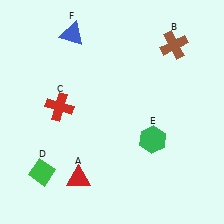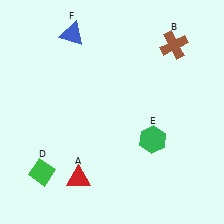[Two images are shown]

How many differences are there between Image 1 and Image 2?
There is 1 difference between the two images.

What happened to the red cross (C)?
The red cross (C) was removed in Image 2. It was in the top-left area of Image 1.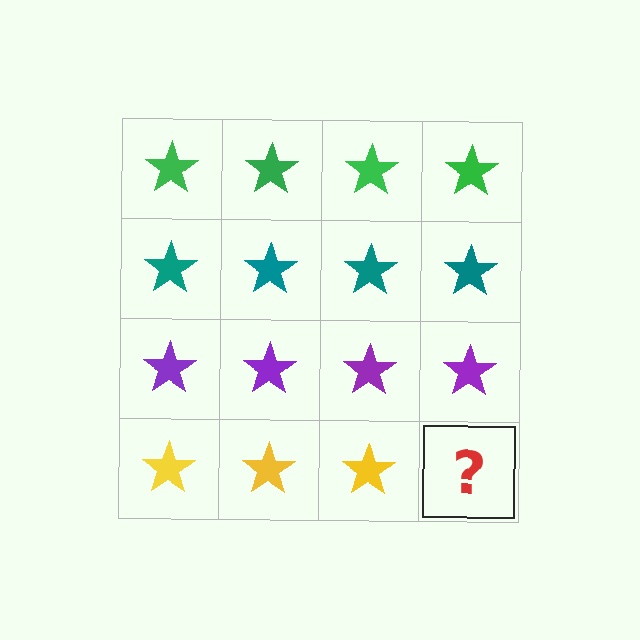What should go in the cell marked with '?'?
The missing cell should contain a yellow star.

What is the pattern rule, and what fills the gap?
The rule is that each row has a consistent color. The gap should be filled with a yellow star.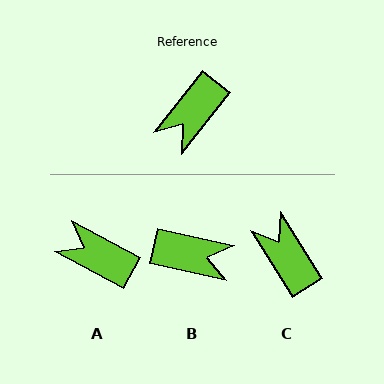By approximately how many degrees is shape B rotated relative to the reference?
Approximately 116 degrees counter-clockwise.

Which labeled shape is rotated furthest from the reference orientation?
B, about 116 degrees away.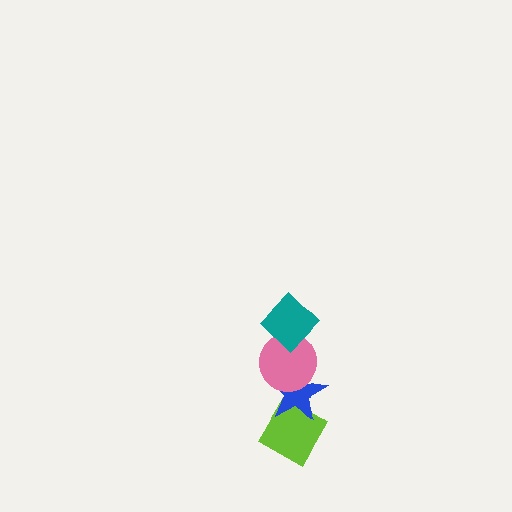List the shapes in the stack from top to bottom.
From top to bottom: the teal diamond, the pink circle, the blue star, the lime diamond.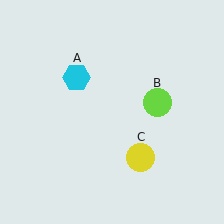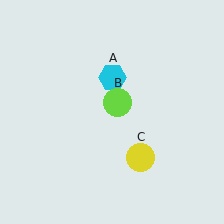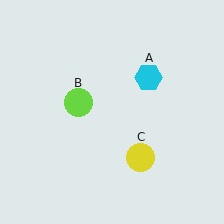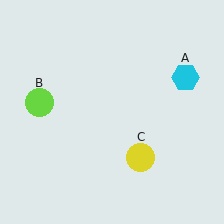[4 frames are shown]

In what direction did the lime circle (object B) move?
The lime circle (object B) moved left.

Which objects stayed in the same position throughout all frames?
Yellow circle (object C) remained stationary.